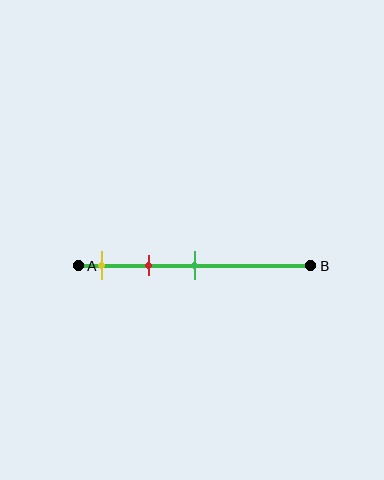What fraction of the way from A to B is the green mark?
The green mark is approximately 50% (0.5) of the way from A to B.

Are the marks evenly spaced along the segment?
Yes, the marks are approximately evenly spaced.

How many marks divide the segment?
There are 3 marks dividing the segment.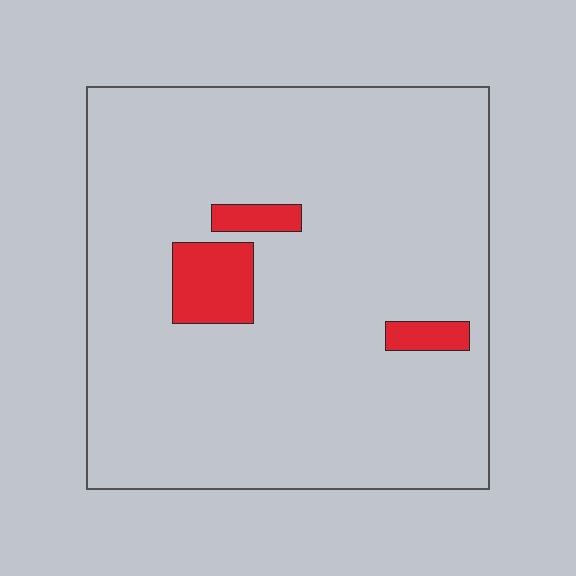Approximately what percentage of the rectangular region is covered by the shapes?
Approximately 5%.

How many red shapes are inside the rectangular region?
3.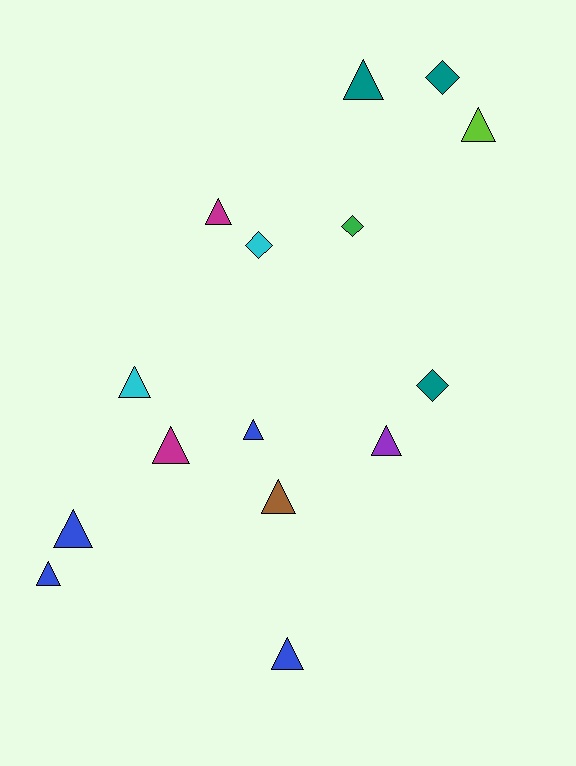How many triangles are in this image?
There are 11 triangles.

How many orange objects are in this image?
There are no orange objects.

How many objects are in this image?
There are 15 objects.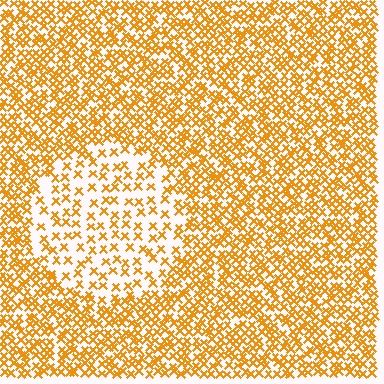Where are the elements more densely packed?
The elements are more densely packed outside the circle boundary.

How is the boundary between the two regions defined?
The boundary is defined by a change in element density (approximately 2.3x ratio). All elements are the same color, size, and shape.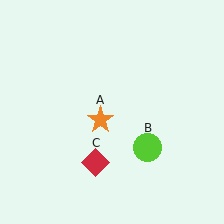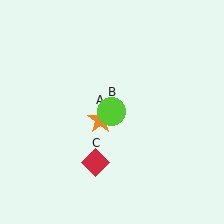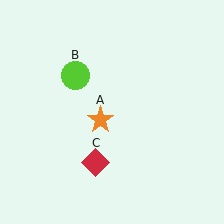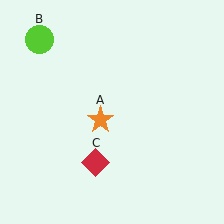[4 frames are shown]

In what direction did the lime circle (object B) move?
The lime circle (object B) moved up and to the left.